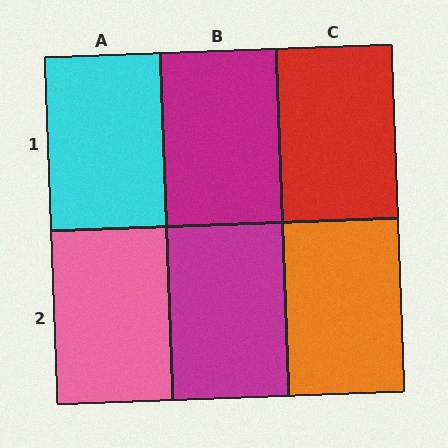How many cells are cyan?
1 cell is cyan.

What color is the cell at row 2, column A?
Pink.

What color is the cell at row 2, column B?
Magenta.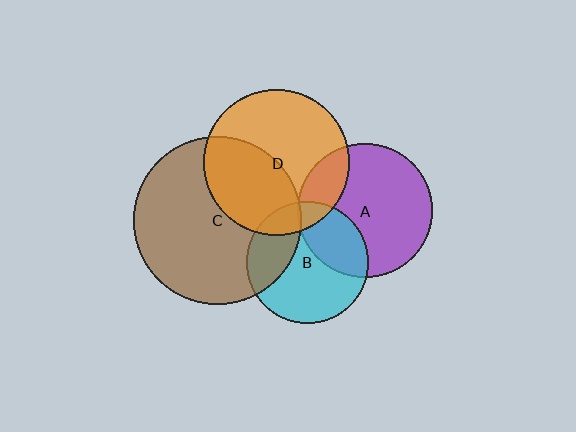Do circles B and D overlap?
Yes.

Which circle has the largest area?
Circle C (brown).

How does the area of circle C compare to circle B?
Approximately 1.9 times.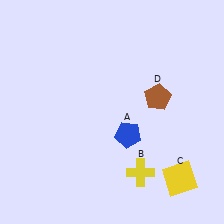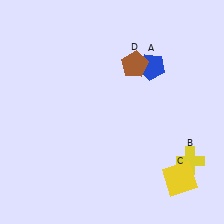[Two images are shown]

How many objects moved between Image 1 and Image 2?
3 objects moved between the two images.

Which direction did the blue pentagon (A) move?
The blue pentagon (A) moved up.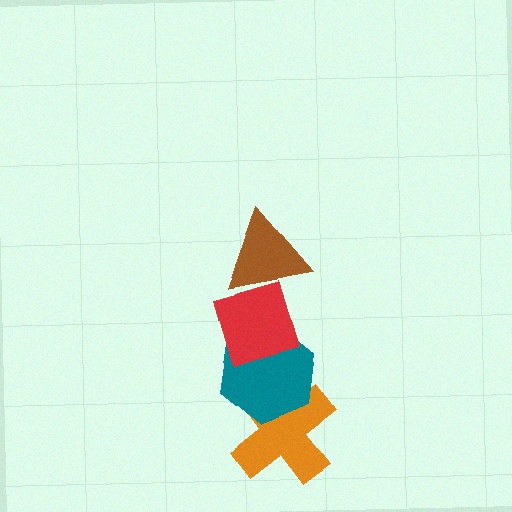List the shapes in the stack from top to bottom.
From top to bottom: the brown triangle, the red diamond, the teal hexagon, the orange cross.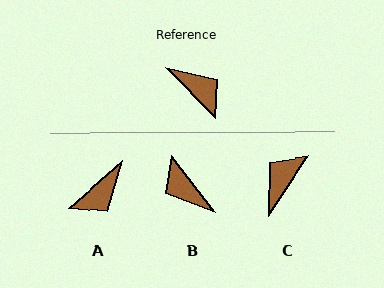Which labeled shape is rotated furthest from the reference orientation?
B, about 173 degrees away.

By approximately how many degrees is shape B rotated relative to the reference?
Approximately 173 degrees counter-clockwise.